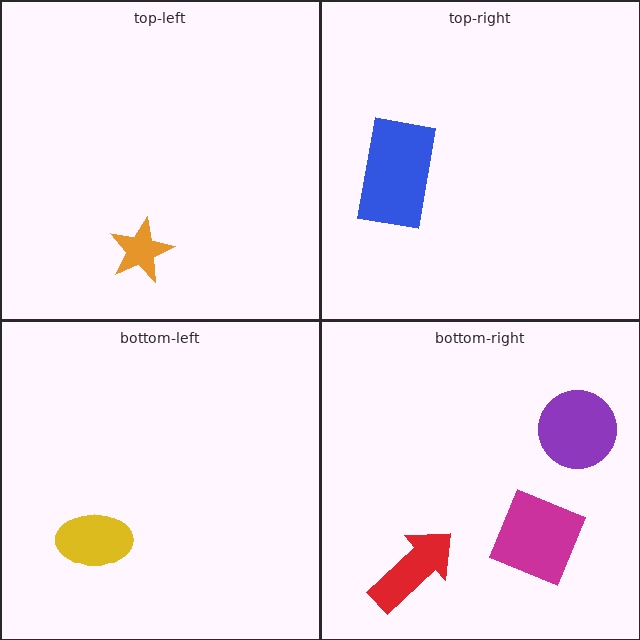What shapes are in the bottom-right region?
The purple circle, the red arrow, the magenta diamond.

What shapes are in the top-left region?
The orange star.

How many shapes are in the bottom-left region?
1.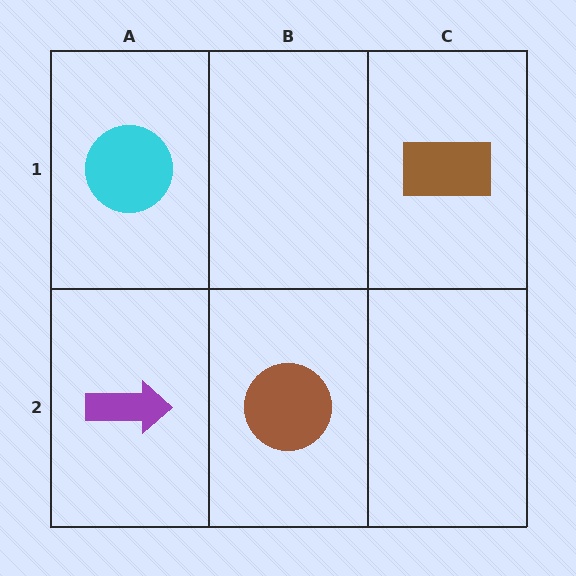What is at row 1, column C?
A brown rectangle.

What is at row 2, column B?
A brown circle.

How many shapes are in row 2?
2 shapes.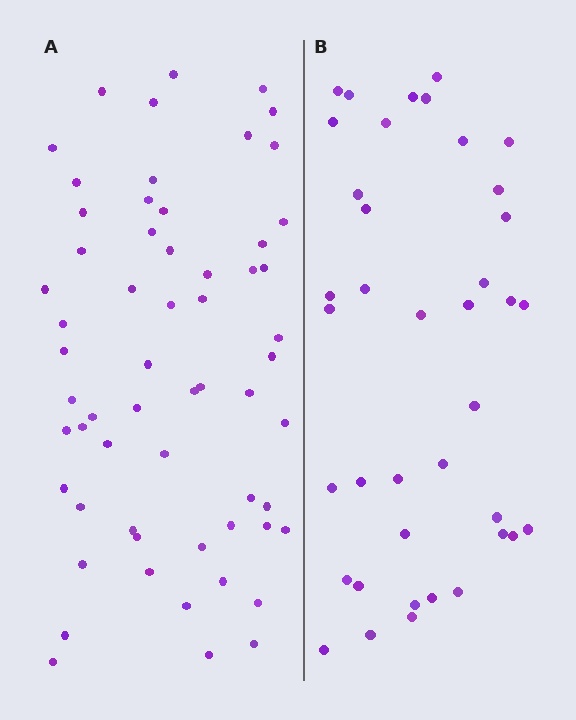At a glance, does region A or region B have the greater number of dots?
Region A (the left region) has more dots.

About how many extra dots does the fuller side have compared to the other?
Region A has approximately 20 more dots than region B.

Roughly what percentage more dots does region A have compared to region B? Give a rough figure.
About 55% more.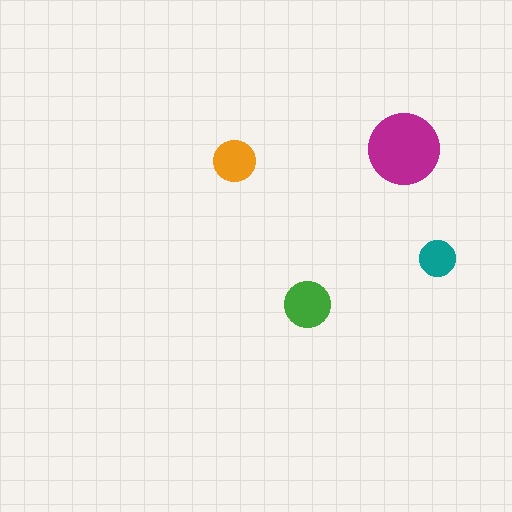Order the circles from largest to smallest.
the magenta one, the green one, the orange one, the teal one.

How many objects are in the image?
There are 4 objects in the image.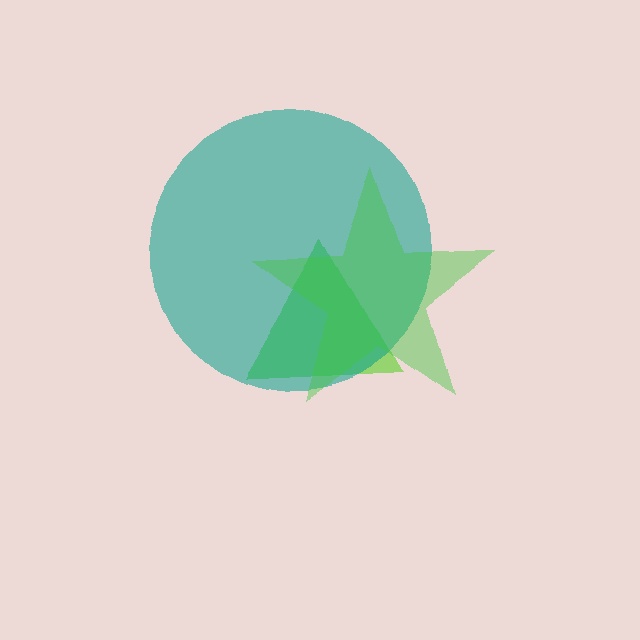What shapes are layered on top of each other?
The layered shapes are: a lime triangle, a teal circle, a green star.